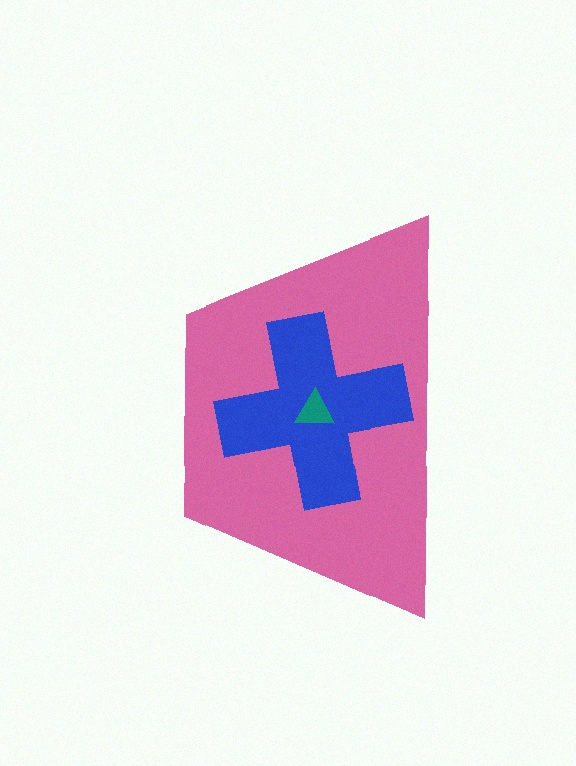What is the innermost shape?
The teal triangle.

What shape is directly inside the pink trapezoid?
The blue cross.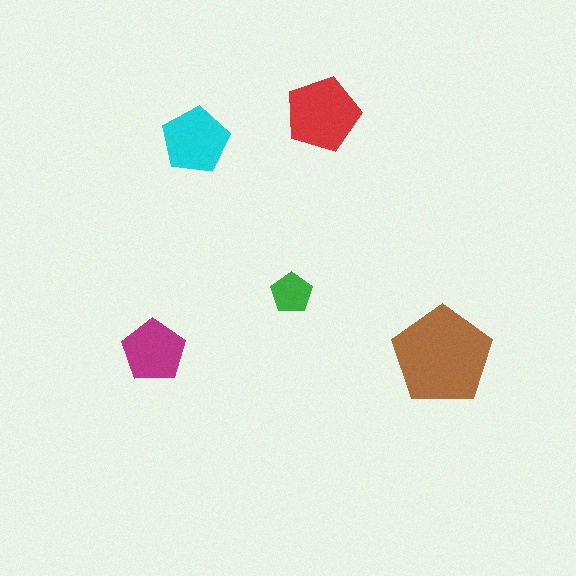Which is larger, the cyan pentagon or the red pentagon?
The red one.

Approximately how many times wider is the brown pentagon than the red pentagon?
About 1.5 times wider.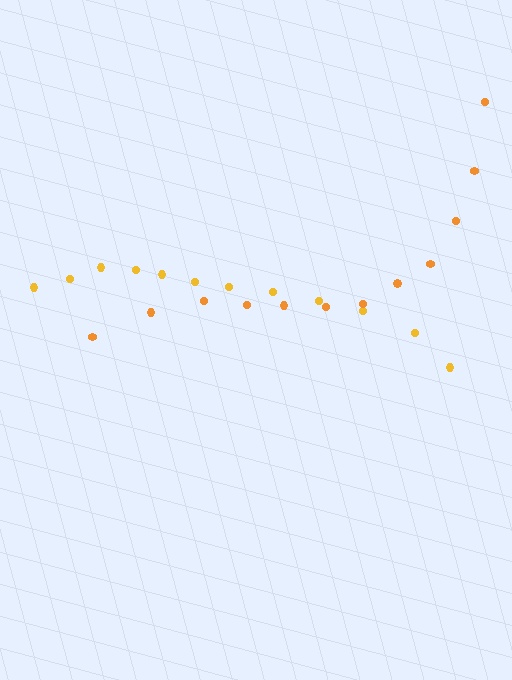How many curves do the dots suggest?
There are 2 distinct paths.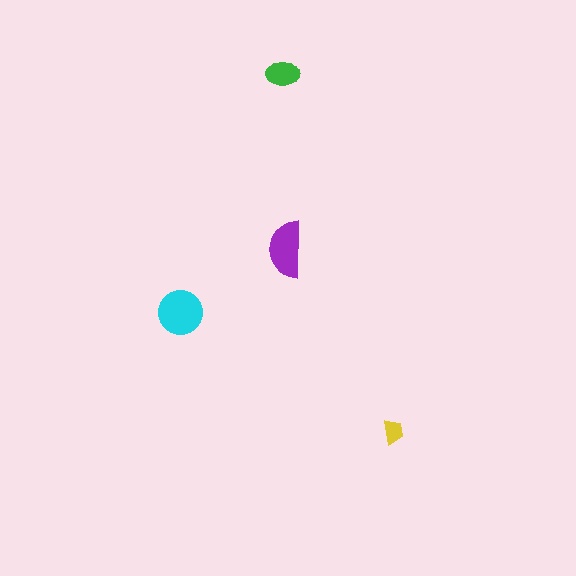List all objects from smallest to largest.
The yellow trapezoid, the green ellipse, the purple semicircle, the cyan circle.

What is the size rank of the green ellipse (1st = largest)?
3rd.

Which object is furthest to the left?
The cyan circle is leftmost.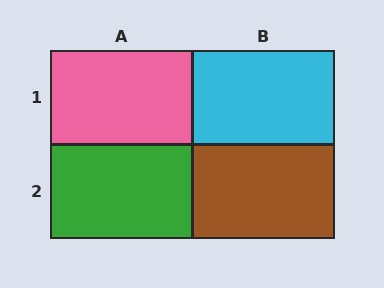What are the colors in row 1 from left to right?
Pink, cyan.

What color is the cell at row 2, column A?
Green.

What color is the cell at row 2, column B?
Brown.